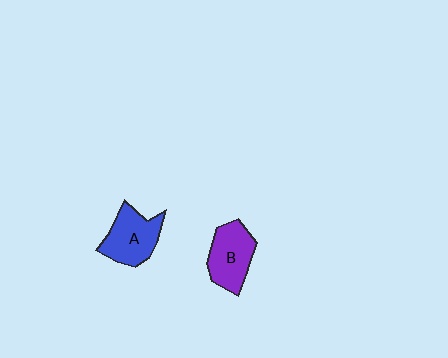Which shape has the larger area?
Shape A (blue).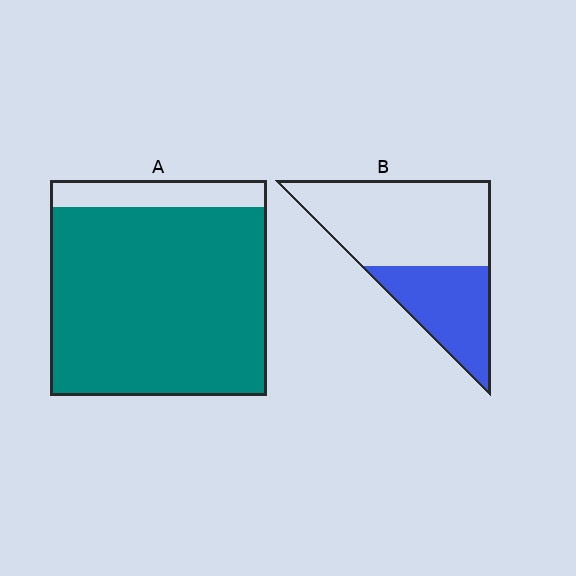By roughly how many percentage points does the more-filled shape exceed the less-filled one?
By roughly 50 percentage points (A over B).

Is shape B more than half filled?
No.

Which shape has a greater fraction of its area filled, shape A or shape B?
Shape A.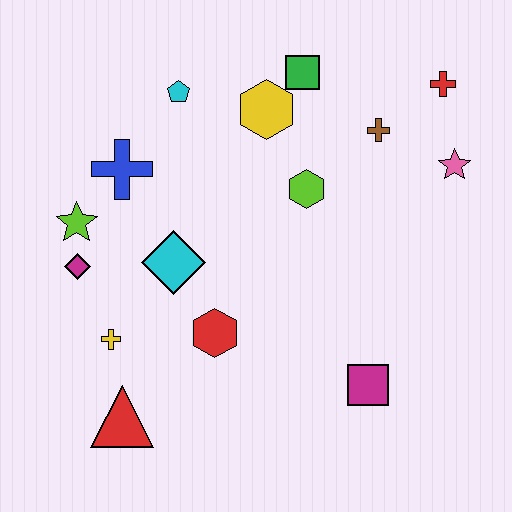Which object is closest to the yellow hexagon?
The green square is closest to the yellow hexagon.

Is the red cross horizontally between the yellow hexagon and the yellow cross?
No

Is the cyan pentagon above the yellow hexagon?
Yes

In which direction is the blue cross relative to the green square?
The blue cross is to the left of the green square.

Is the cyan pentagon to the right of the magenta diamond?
Yes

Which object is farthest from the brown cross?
The red triangle is farthest from the brown cross.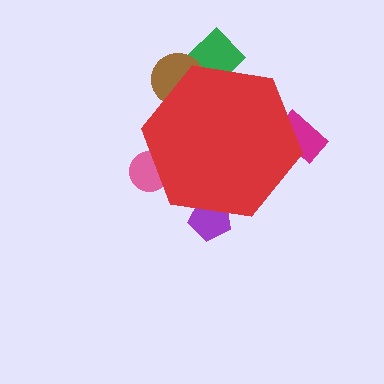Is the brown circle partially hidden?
Yes, the brown circle is partially hidden behind the red hexagon.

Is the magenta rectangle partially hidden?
Yes, the magenta rectangle is partially hidden behind the red hexagon.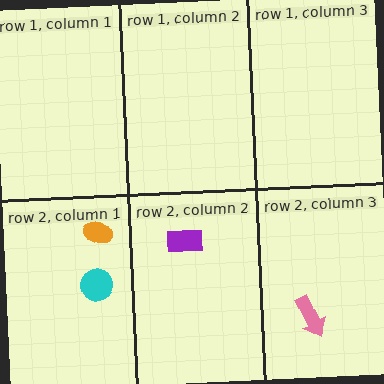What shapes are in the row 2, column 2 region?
The purple rectangle.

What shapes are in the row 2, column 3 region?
The pink arrow.